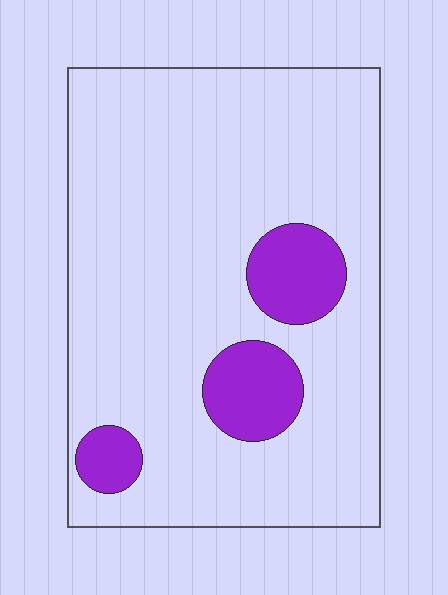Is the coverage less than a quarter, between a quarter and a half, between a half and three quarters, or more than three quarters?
Less than a quarter.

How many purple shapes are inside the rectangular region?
3.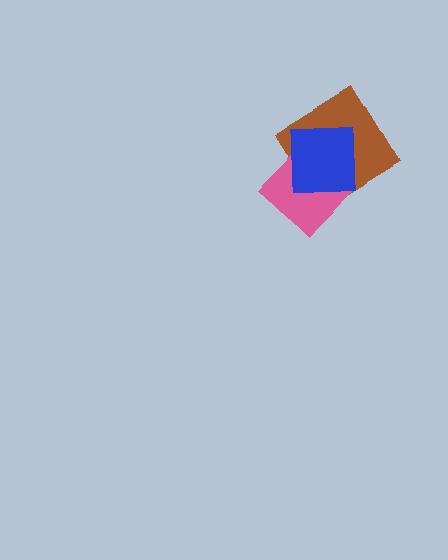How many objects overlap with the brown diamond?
2 objects overlap with the brown diamond.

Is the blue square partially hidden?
No, no other shape covers it.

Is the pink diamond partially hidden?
Yes, it is partially covered by another shape.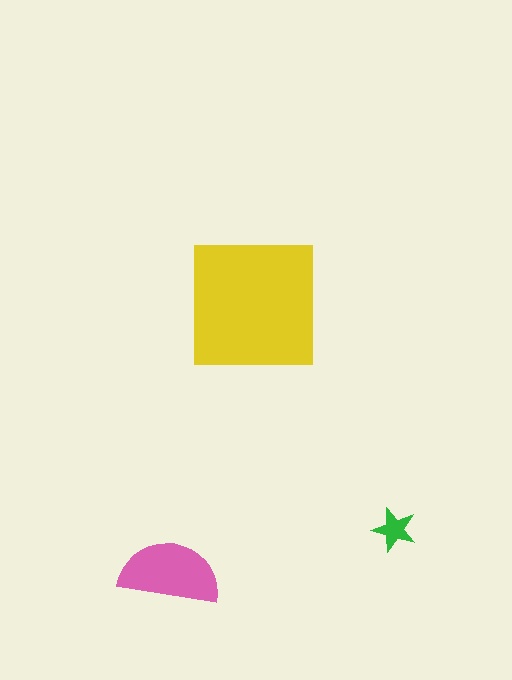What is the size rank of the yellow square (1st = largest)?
1st.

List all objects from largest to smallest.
The yellow square, the pink semicircle, the green star.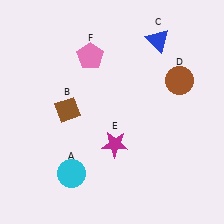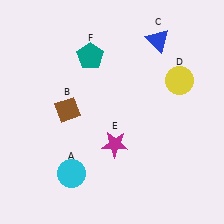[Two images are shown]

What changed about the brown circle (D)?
In Image 1, D is brown. In Image 2, it changed to yellow.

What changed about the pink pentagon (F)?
In Image 1, F is pink. In Image 2, it changed to teal.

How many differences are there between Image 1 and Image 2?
There are 2 differences between the two images.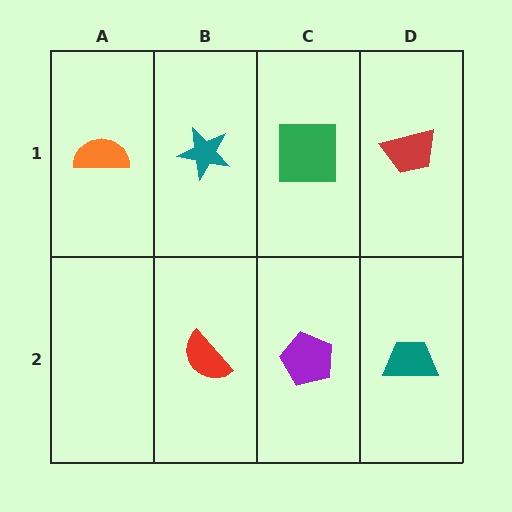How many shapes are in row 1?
4 shapes.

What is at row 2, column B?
A red semicircle.